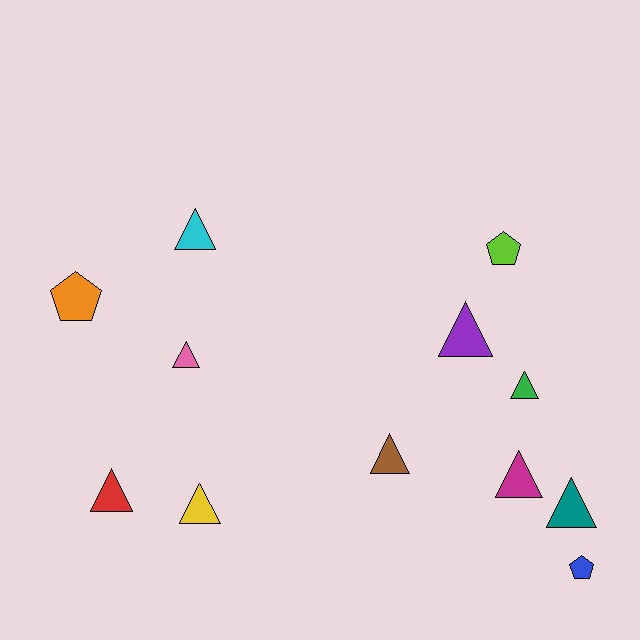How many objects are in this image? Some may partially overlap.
There are 12 objects.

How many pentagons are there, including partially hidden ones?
There are 3 pentagons.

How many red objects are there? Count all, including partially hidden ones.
There is 1 red object.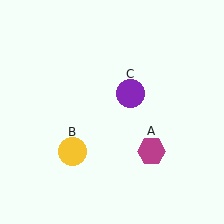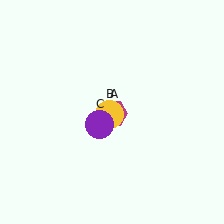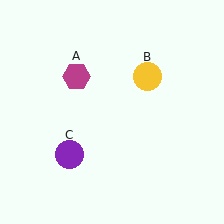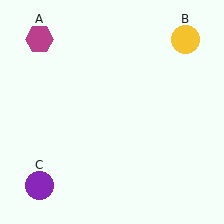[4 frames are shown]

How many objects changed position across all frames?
3 objects changed position: magenta hexagon (object A), yellow circle (object B), purple circle (object C).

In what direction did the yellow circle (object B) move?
The yellow circle (object B) moved up and to the right.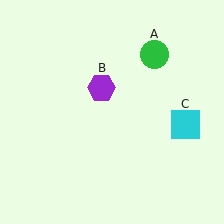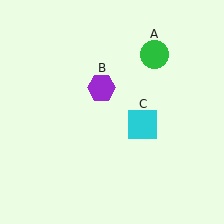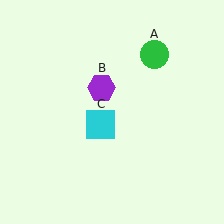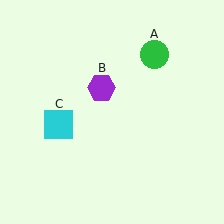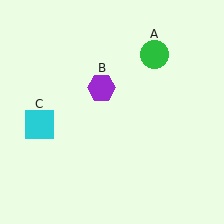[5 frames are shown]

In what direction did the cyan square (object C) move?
The cyan square (object C) moved left.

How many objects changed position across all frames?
1 object changed position: cyan square (object C).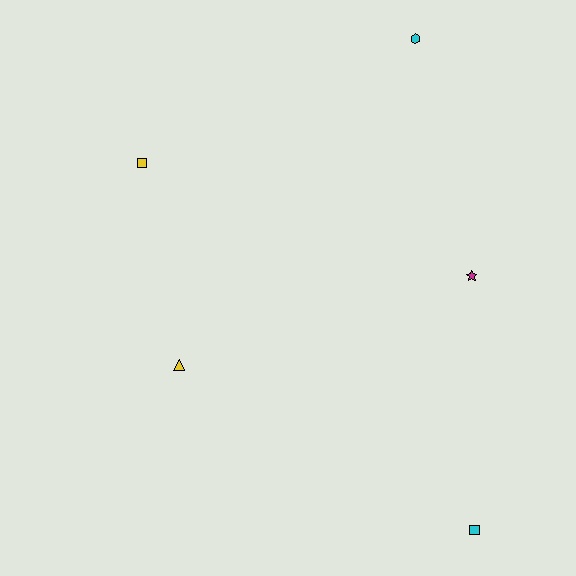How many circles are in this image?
There are no circles.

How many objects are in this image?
There are 5 objects.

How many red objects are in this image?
There are no red objects.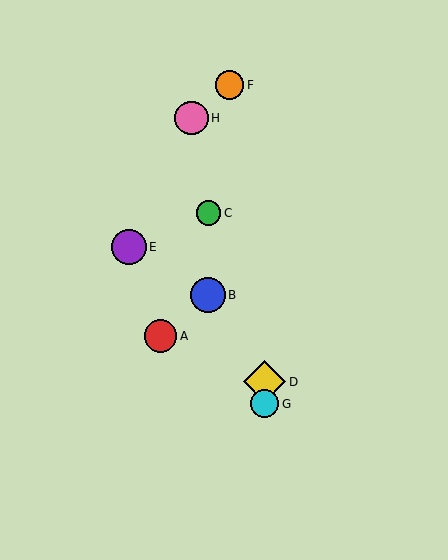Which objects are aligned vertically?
Objects D, G are aligned vertically.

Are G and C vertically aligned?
No, G is at x≈265 and C is at x≈209.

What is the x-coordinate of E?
Object E is at x≈129.